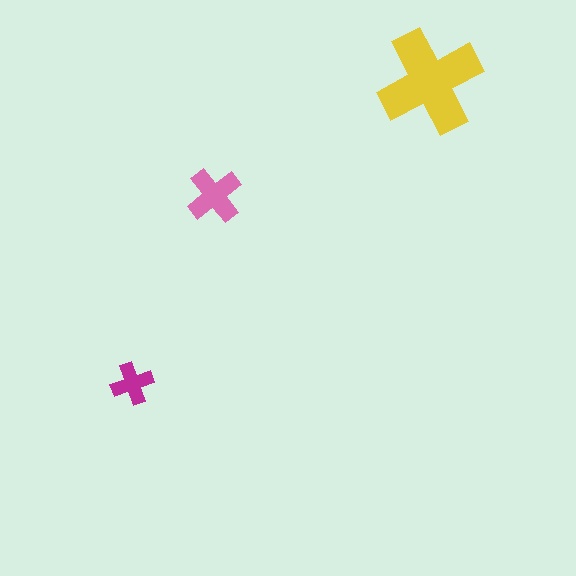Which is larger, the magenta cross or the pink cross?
The pink one.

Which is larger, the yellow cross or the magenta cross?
The yellow one.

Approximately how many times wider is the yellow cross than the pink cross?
About 2 times wider.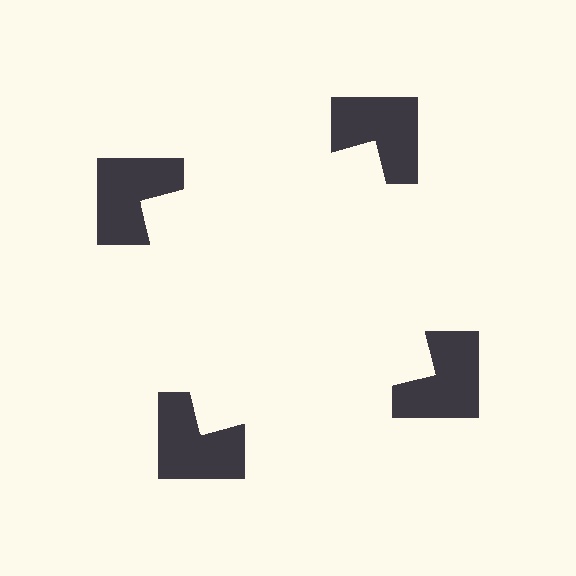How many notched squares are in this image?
There are 4 — one at each vertex of the illusory square.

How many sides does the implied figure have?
4 sides.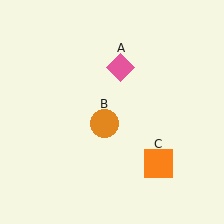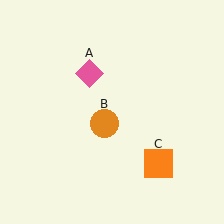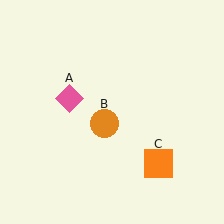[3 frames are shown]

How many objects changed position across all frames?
1 object changed position: pink diamond (object A).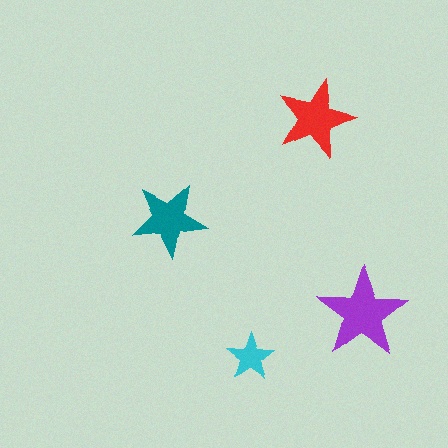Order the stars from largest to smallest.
the purple one, the red one, the teal one, the cyan one.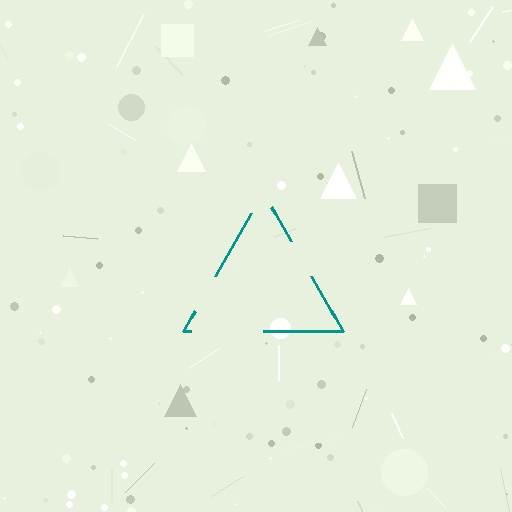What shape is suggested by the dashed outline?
The dashed outline suggests a triangle.